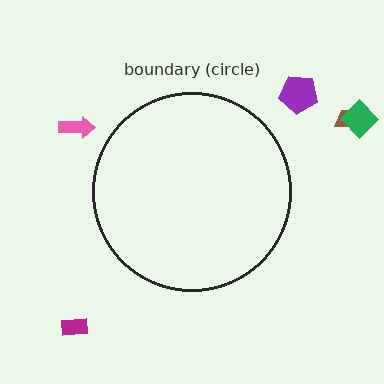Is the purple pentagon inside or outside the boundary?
Outside.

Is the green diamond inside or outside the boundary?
Outside.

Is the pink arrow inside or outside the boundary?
Outside.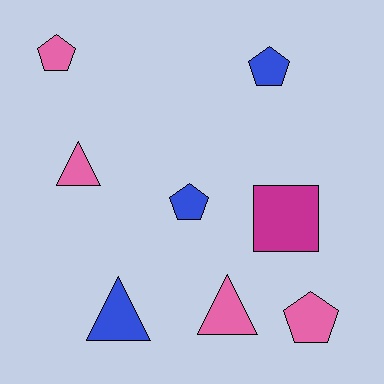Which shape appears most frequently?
Pentagon, with 4 objects.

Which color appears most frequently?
Pink, with 4 objects.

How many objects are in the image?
There are 8 objects.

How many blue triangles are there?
There is 1 blue triangle.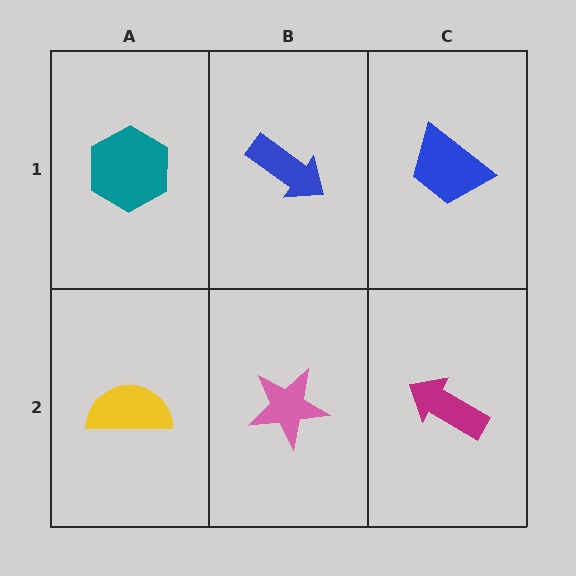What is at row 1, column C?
A blue trapezoid.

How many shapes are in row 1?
3 shapes.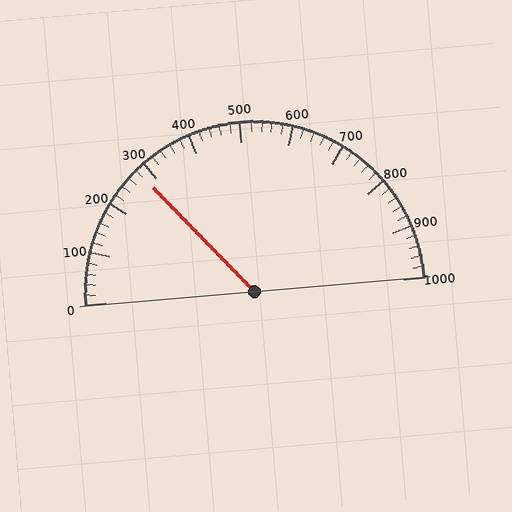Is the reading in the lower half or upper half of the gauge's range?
The reading is in the lower half of the range (0 to 1000).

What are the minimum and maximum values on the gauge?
The gauge ranges from 0 to 1000.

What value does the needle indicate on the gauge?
The needle indicates approximately 280.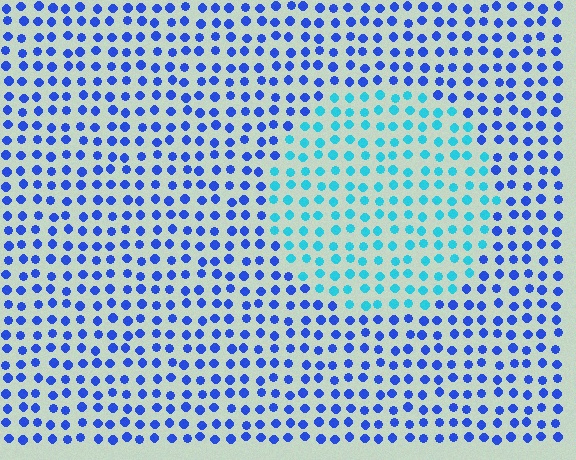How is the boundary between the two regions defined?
The boundary is defined purely by a slight shift in hue (about 42 degrees). Spacing, size, and orientation are identical on both sides.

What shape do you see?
I see a circle.